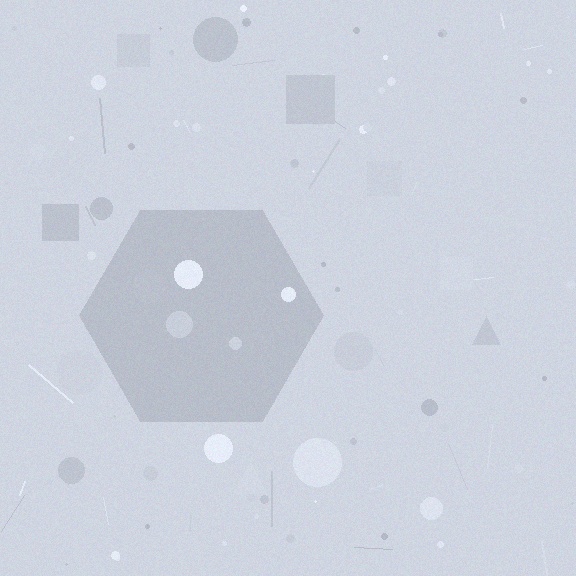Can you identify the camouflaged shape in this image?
The camouflaged shape is a hexagon.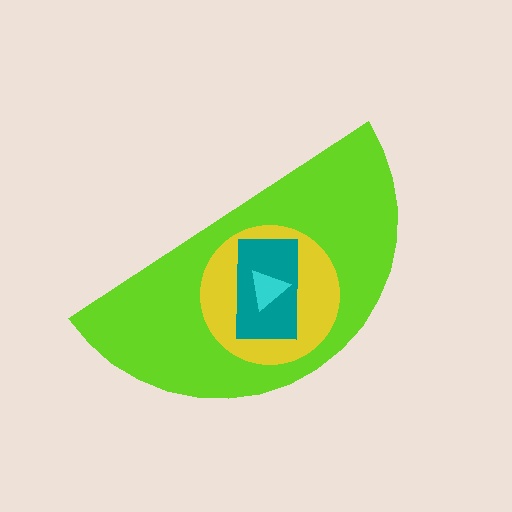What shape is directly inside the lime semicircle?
The yellow circle.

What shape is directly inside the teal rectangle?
The cyan triangle.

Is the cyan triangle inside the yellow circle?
Yes.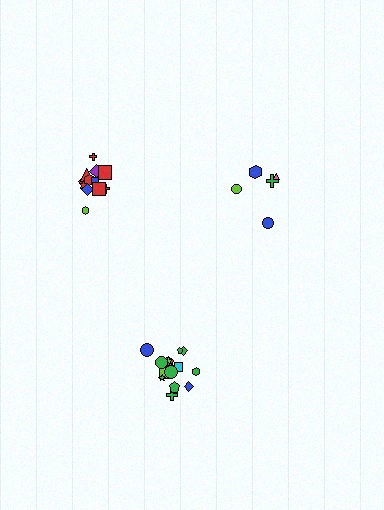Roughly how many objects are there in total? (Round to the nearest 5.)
Roughly 30 objects in total.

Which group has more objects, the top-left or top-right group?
The top-left group.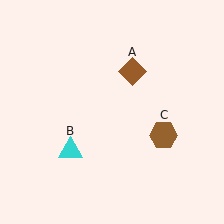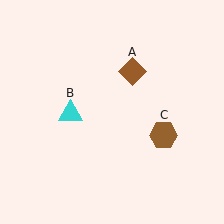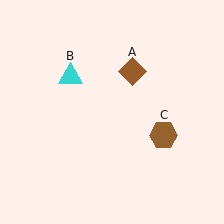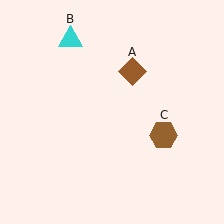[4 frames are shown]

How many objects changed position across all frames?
1 object changed position: cyan triangle (object B).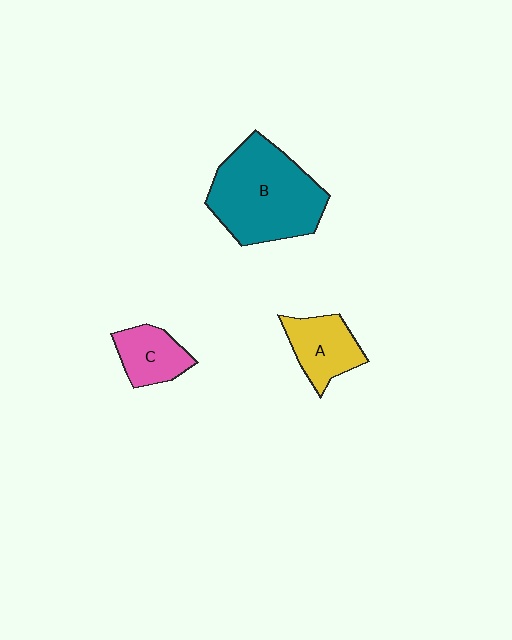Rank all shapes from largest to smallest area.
From largest to smallest: B (teal), A (yellow), C (pink).